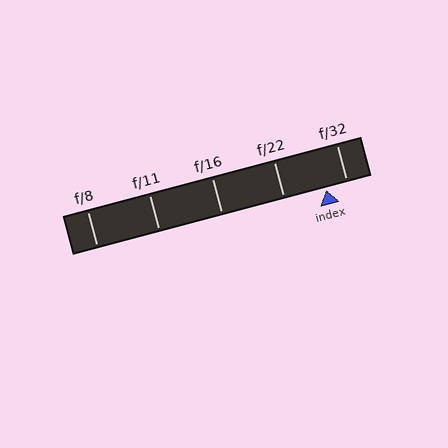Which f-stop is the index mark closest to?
The index mark is closest to f/32.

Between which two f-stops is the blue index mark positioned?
The index mark is between f/22 and f/32.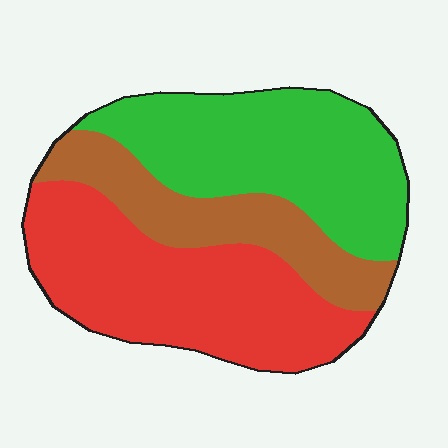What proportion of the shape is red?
Red takes up about two fifths (2/5) of the shape.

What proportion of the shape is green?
Green takes up about three eighths (3/8) of the shape.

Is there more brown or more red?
Red.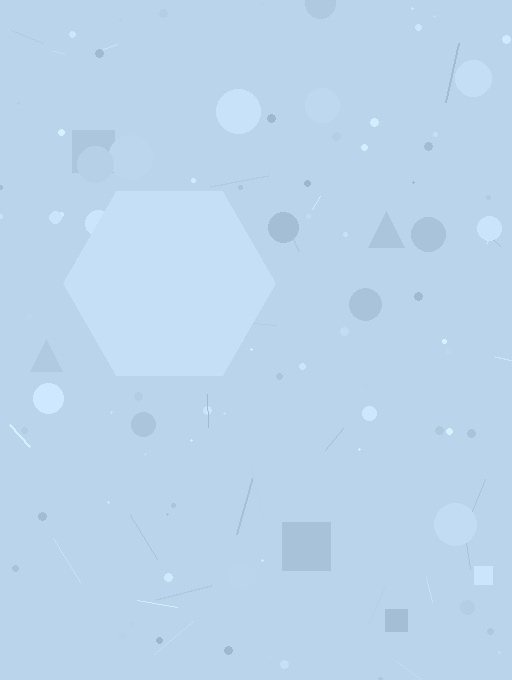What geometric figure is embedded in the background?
A hexagon is embedded in the background.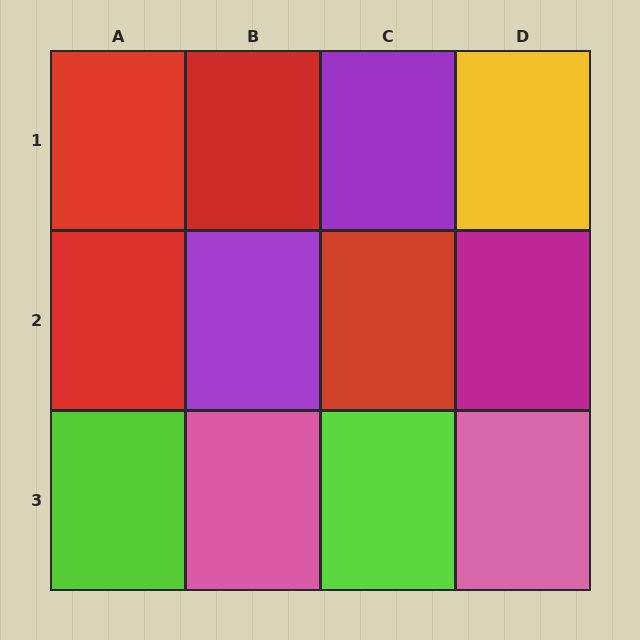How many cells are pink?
2 cells are pink.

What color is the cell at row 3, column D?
Pink.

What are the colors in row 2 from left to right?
Red, purple, red, magenta.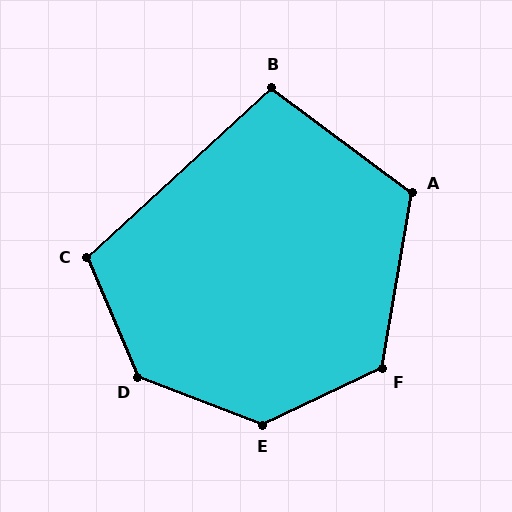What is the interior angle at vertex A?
Approximately 117 degrees (obtuse).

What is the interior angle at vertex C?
Approximately 109 degrees (obtuse).